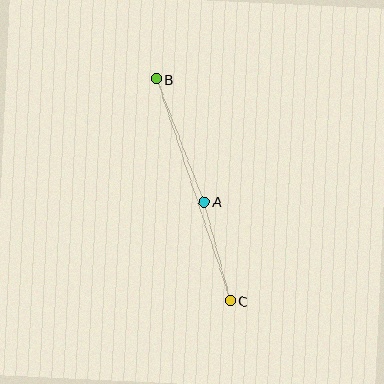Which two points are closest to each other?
Points A and C are closest to each other.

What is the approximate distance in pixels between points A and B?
The distance between A and B is approximately 132 pixels.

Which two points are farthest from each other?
Points B and C are farthest from each other.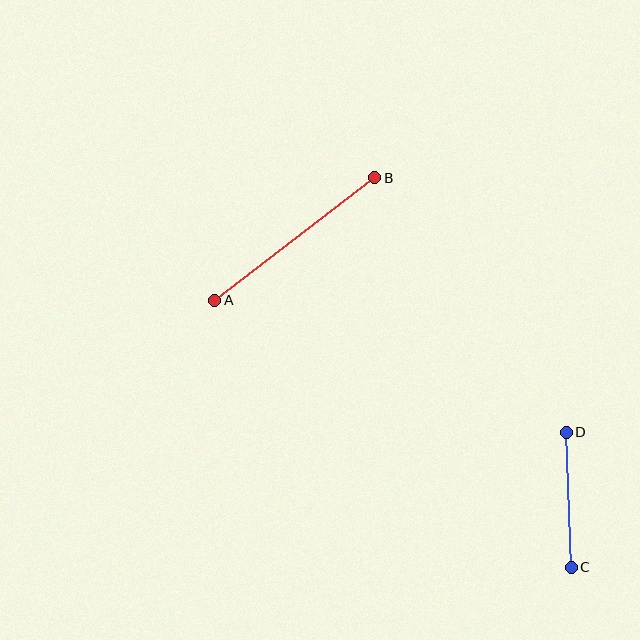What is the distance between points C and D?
The distance is approximately 135 pixels.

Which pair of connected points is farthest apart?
Points A and B are farthest apart.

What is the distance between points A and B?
The distance is approximately 202 pixels.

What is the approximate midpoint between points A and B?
The midpoint is at approximately (295, 239) pixels.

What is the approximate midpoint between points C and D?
The midpoint is at approximately (569, 500) pixels.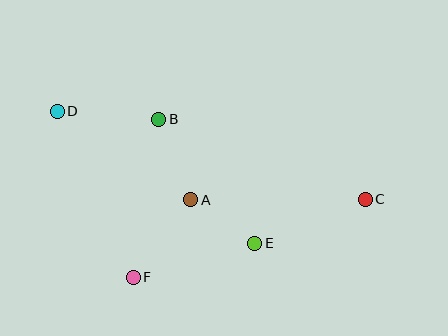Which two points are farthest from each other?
Points C and D are farthest from each other.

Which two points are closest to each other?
Points A and E are closest to each other.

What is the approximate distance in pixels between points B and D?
The distance between B and D is approximately 102 pixels.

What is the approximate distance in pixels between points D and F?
The distance between D and F is approximately 183 pixels.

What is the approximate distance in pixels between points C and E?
The distance between C and E is approximately 119 pixels.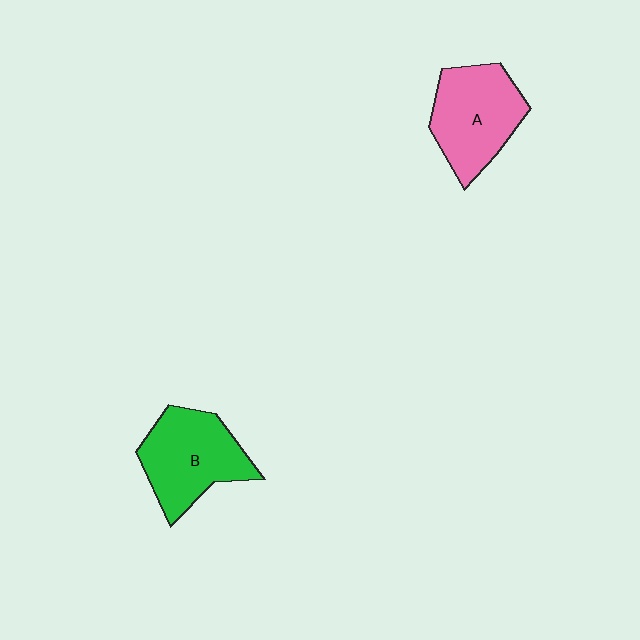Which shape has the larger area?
Shape B (green).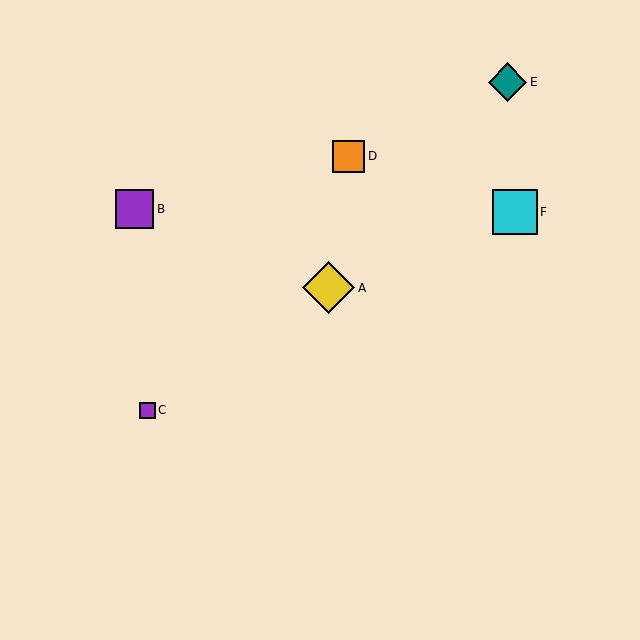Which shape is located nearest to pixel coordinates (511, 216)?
The cyan square (labeled F) at (515, 212) is nearest to that location.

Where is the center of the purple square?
The center of the purple square is at (148, 410).